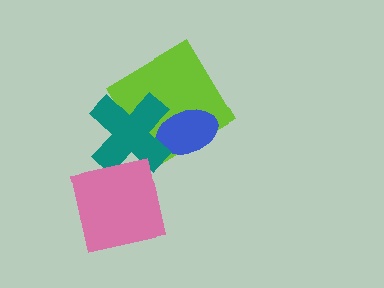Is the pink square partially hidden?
No, no other shape covers it.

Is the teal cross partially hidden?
Yes, it is partially covered by another shape.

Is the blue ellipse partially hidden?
Yes, it is partially covered by another shape.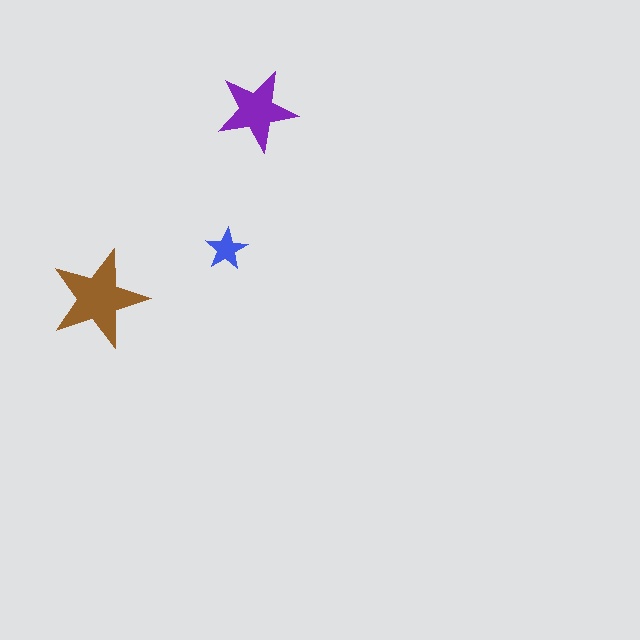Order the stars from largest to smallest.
the brown one, the purple one, the blue one.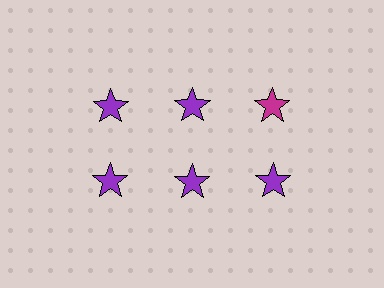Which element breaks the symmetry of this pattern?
The magenta star in the top row, center column breaks the symmetry. All other shapes are purple stars.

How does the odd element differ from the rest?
It has a different color: magenta instead of purple.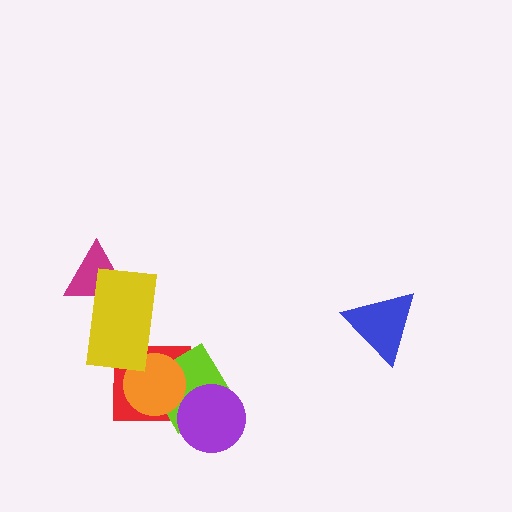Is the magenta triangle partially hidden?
Yes, it is partially covered by another shape.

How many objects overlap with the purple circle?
1 object overlaps with the purple circle.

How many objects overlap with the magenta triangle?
1 object overlaps with the magenta triangle.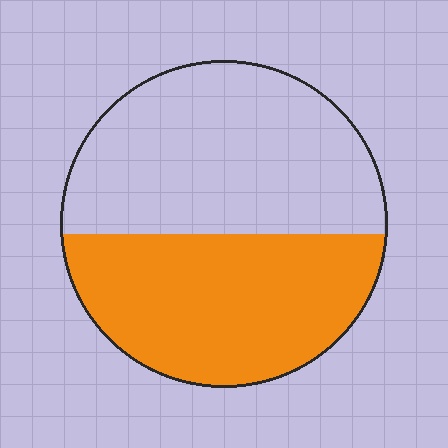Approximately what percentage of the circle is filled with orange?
Approximately 45%.